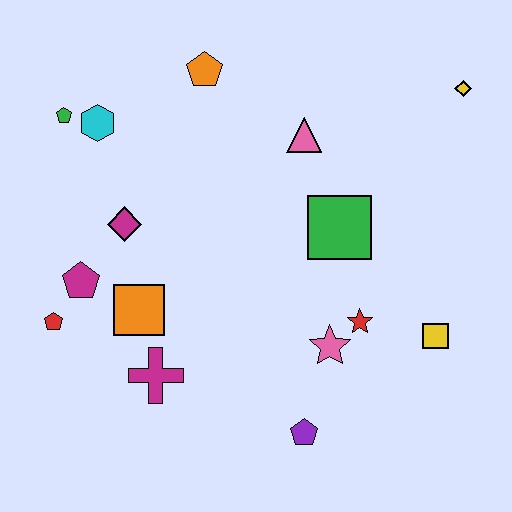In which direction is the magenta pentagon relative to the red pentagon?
The magenta pentagon is above the red pentagon.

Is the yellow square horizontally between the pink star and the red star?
No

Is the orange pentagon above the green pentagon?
Yes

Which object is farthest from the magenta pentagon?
The yellow diamond is farthest from the magenta pentagon.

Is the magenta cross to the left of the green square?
Yes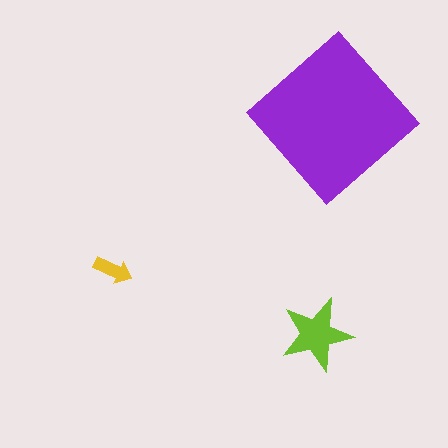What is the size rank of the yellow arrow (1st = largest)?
3rd.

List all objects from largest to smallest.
The purple diamond, the lime star, the yellow arrow.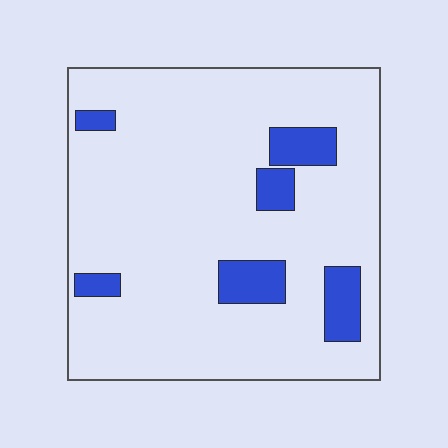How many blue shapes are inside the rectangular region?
6.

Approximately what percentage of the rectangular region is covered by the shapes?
Approximately 10%.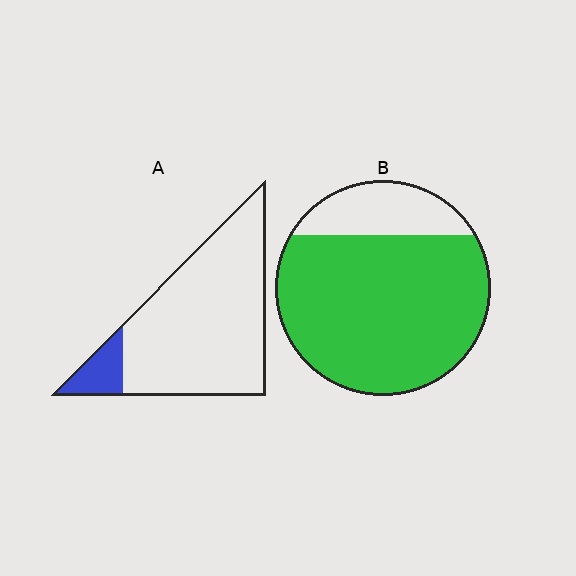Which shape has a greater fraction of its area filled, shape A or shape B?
Shape B.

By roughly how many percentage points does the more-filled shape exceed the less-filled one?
By roughly 70 percentage points (B over A).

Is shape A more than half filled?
No.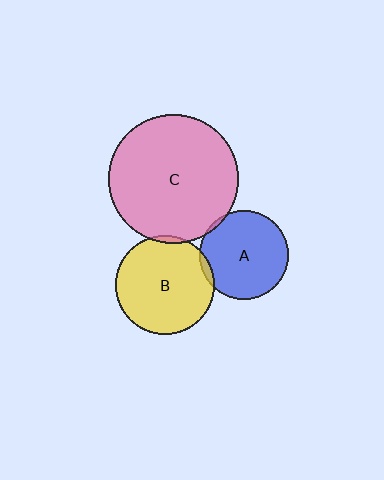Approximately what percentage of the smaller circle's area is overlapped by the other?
Approximately 5%.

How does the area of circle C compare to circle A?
Approximately 2.1 times.